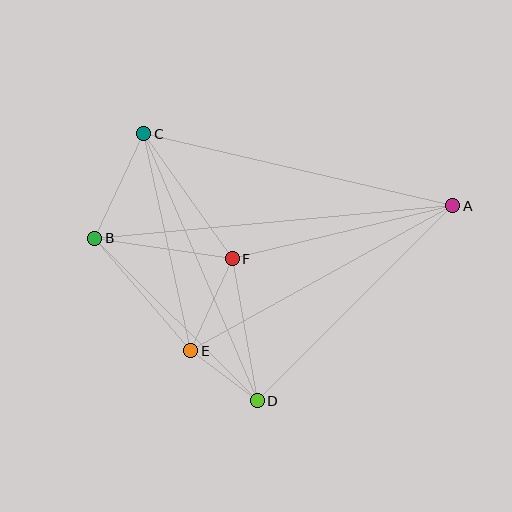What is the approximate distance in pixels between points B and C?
The distance between B and C is approximately 115 pixels.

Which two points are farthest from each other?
Points A and B are farthest from each other.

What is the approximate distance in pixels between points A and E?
The distance between A and E is approximately 299 pixels.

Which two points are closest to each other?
Points D and E are closest to each other.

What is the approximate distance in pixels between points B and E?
The distance between B and E is approximately 148 pixels.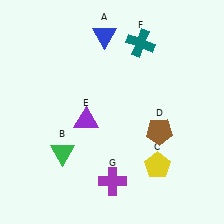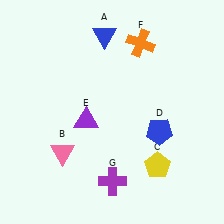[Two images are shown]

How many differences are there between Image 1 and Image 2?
There are 3 differences between the two images.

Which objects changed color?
B changed from green to pink. D changed from brown to blue. F changed from teal to orange.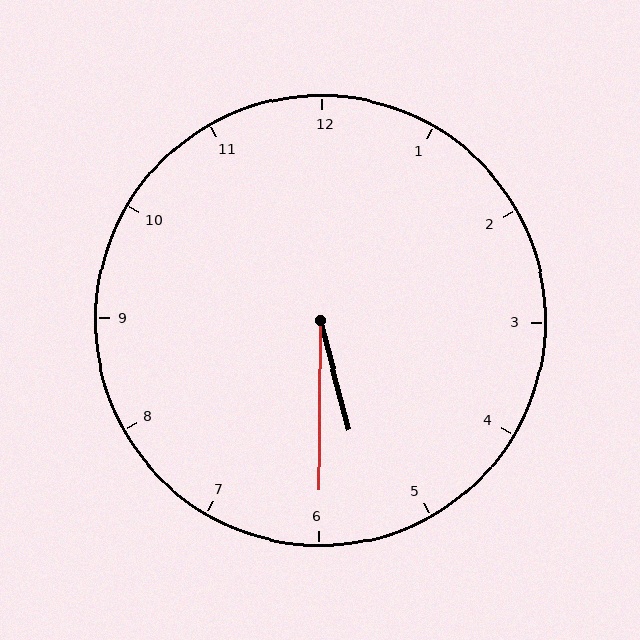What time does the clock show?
5:30.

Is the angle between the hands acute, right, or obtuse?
It is acute.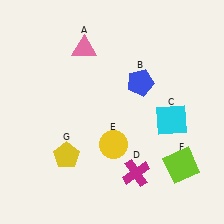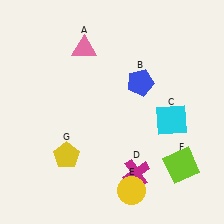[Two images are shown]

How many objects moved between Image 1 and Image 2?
1 object moved between the two images.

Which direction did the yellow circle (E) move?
The yellow circle (E) moved down.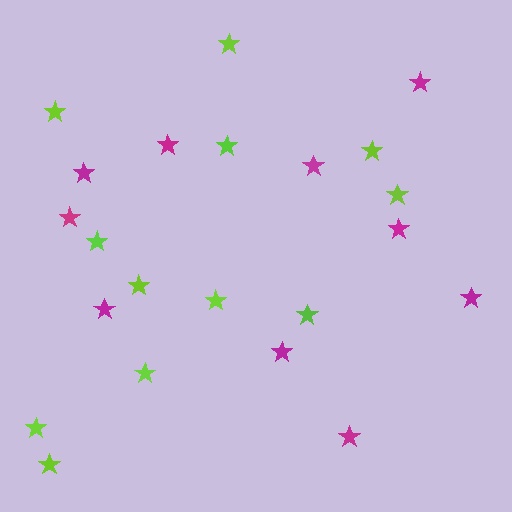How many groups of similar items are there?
There are 2 groups: one group of magenta stars (10) and one group of lime stars (12).